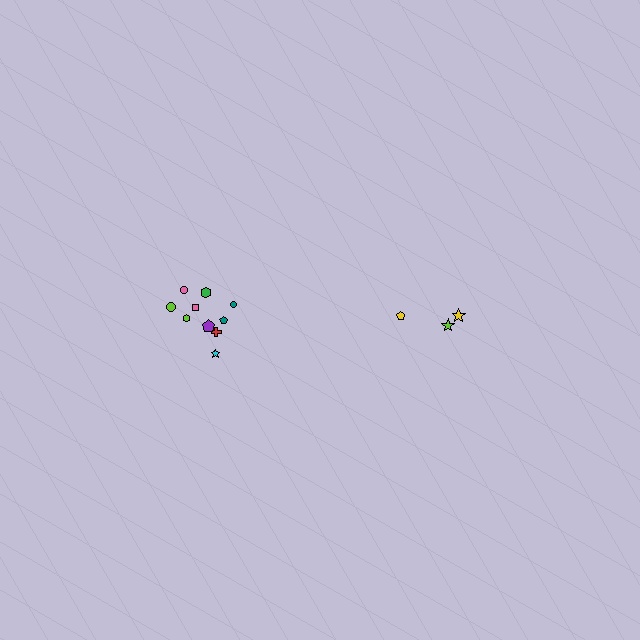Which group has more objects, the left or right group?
The left group.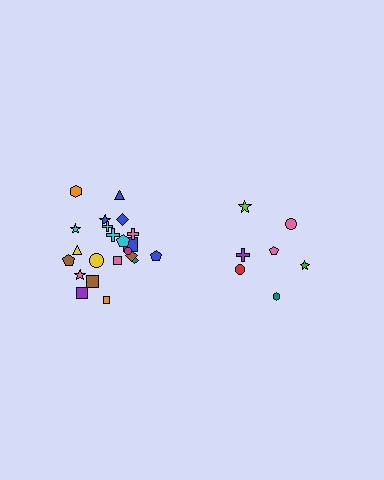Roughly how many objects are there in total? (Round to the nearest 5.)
Roughly 30 objects in total.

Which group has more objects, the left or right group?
The left group.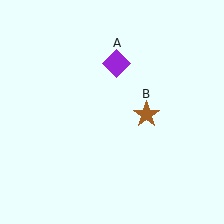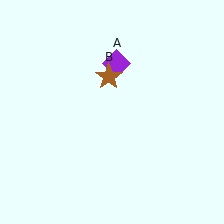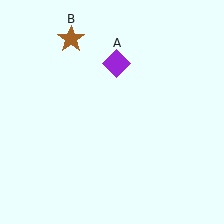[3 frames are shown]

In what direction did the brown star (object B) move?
The brown star (object B) moved up and to the left.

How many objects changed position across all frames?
1 object changed position: brown star (object B).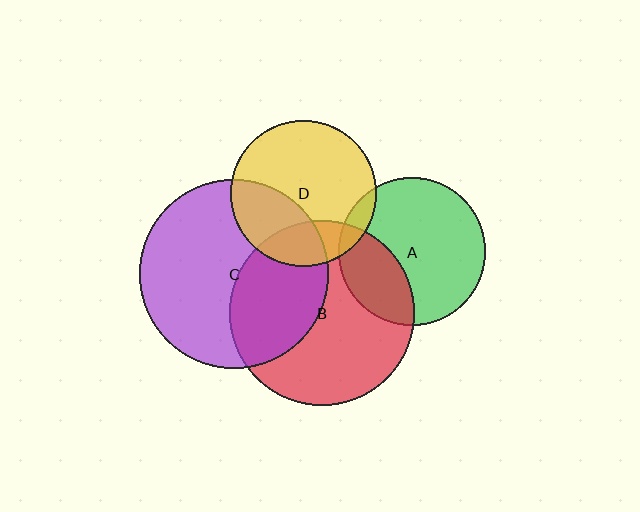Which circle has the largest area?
Circle C (purple).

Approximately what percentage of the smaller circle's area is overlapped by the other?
Approximately 5%.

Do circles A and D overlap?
Yes.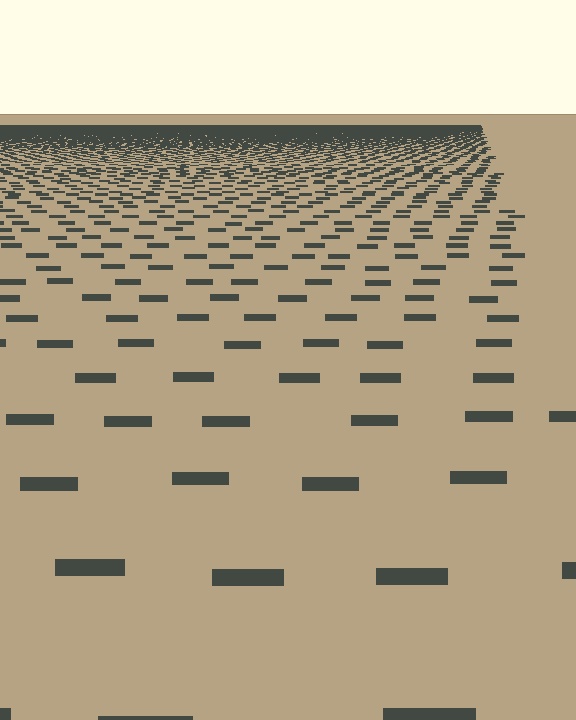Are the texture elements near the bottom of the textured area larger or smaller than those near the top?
Larger. Near the bottom, elements are closer to the viewer and appear at a bigger on-screen size.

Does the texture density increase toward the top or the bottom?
Density increases toward the top.